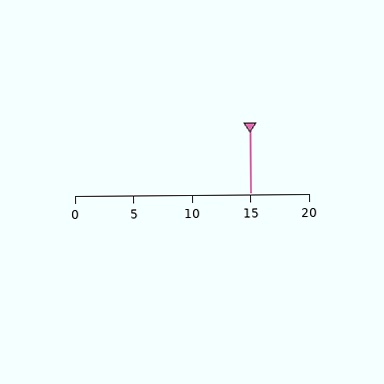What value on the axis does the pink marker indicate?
The marker indicates approximately 15.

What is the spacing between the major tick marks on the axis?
The major ticks are spaced 5 apart.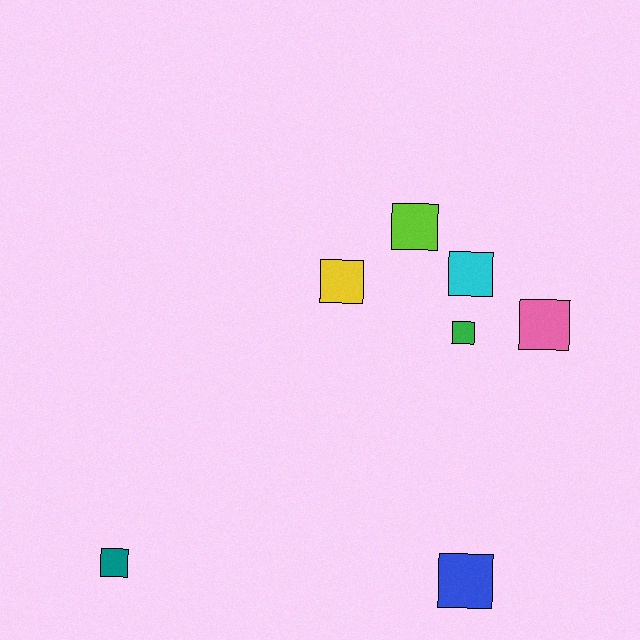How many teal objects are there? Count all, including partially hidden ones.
There is 1 teal object.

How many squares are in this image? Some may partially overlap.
There are 7 squares.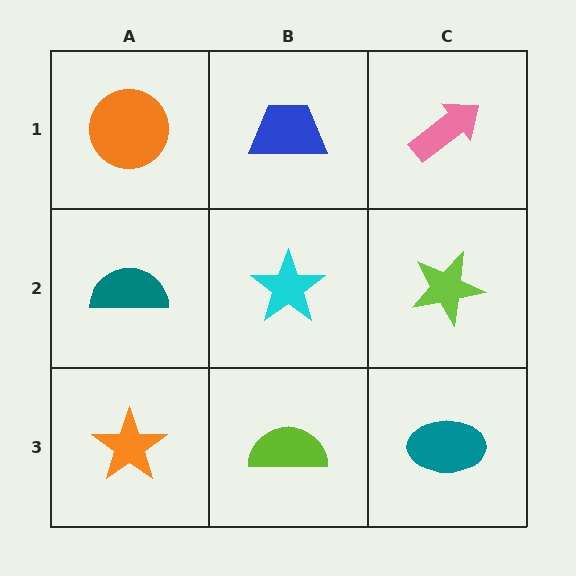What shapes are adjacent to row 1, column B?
A cyan star (row 2, column B), an orange circle (row 1, column A), a pink arrow (row 1, column C).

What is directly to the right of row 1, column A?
A blue trapezoid.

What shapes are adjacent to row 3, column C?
A lime star (row 2, column C), a lime semicircle (row 3, column B).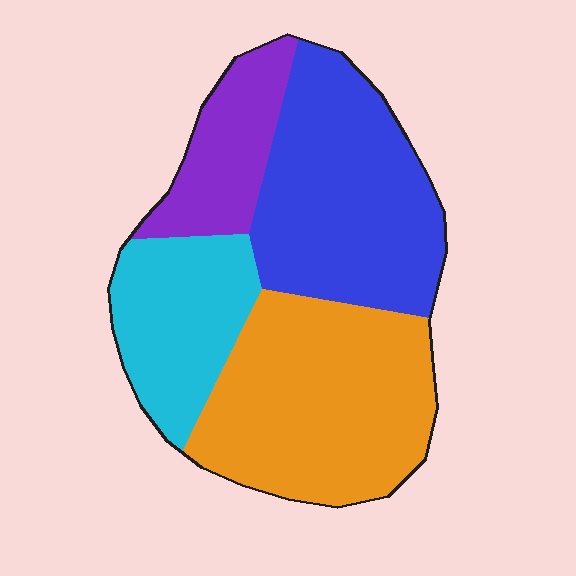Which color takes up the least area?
Purple, at roughly 15%.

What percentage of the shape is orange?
Orange covers 35% of the shape.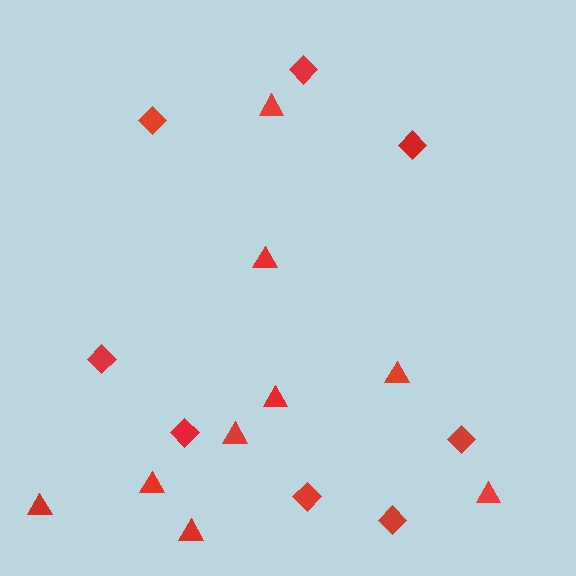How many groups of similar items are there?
There are 2 groups: one group of diamonds (8) and one group of triangles (9).